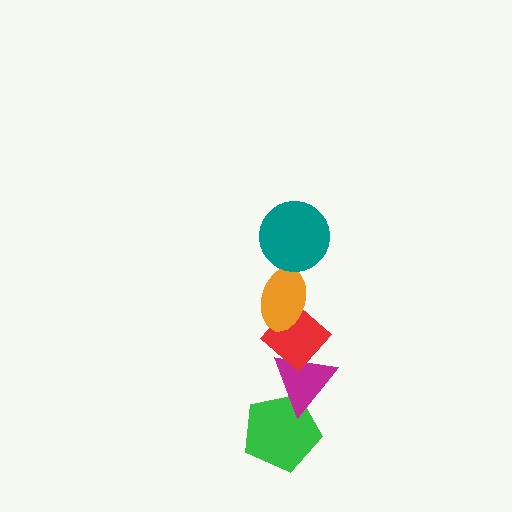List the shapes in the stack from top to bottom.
From top to bottom: the teal circle, the orange ellipse, the red diamond, the magenta triangle, the green pentagon.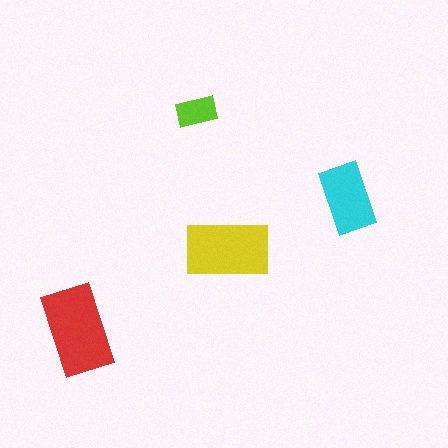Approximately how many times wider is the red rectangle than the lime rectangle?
About 2 times wider.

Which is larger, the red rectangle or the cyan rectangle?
The red one.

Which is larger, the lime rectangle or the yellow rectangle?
The yellow one.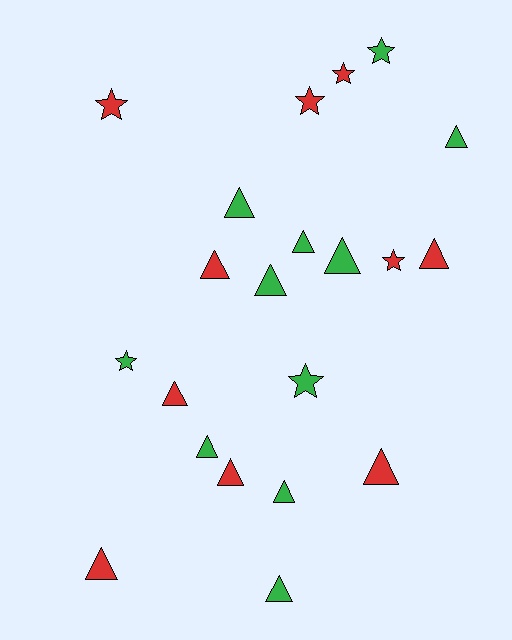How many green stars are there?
There are 3 green stars.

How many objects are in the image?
There are 21 objects.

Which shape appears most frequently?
Triangle, with 14 objects.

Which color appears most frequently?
Green, with 11 objects.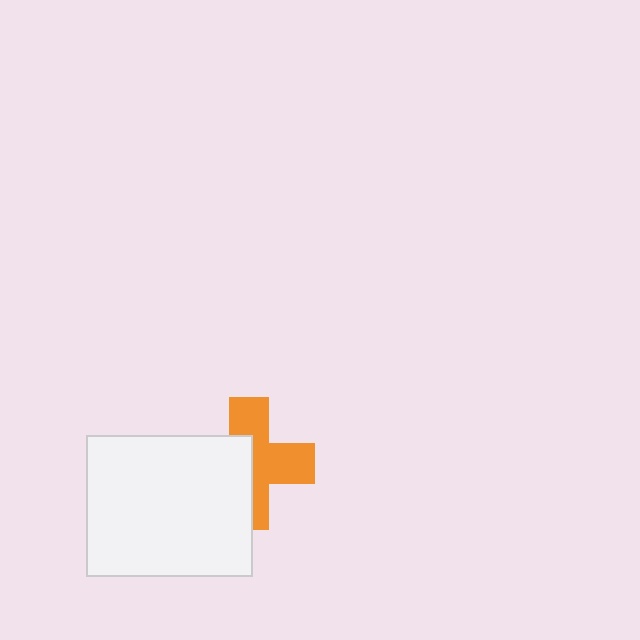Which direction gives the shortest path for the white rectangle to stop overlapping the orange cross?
Moving left gives the shortest separation.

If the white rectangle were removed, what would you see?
You would see the complete orange cross.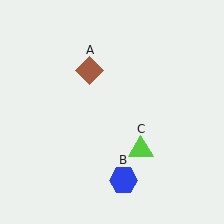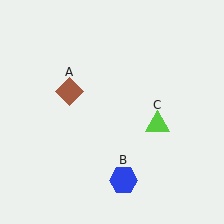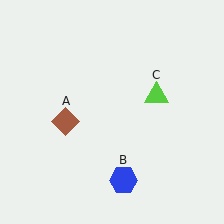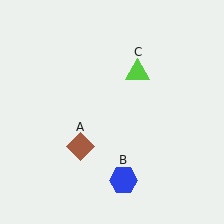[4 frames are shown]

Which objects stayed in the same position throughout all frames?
Blue hexagon (object B) remained stationary.